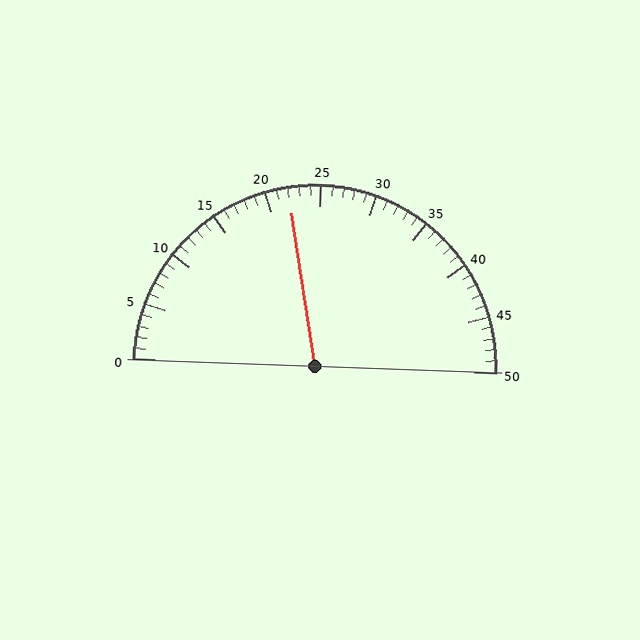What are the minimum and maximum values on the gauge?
The gauge ranges from 0 to 50.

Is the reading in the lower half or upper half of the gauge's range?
The reading is in the lower half of the range (0 to 50).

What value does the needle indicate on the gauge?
The needle indicates approximately 22.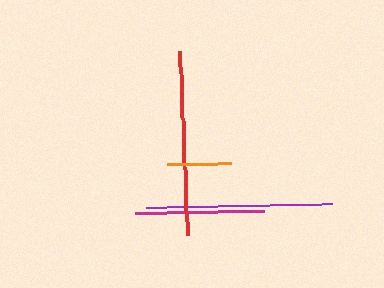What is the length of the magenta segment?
The magenta segment is approximately 129 pixels long.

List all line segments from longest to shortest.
From longest to shortest: purple, red, magenta, orange.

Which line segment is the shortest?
The orange line is the shortest at approximately 64 pixels.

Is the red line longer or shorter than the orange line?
The red line is longer than the orange line.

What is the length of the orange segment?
The orange segment is approximately 64 pixels long.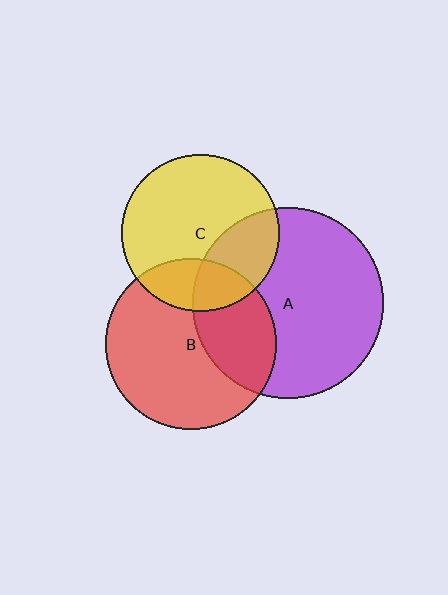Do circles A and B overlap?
Yes.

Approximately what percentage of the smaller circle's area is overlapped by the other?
Approximately 35%.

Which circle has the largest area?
Circle A (purple).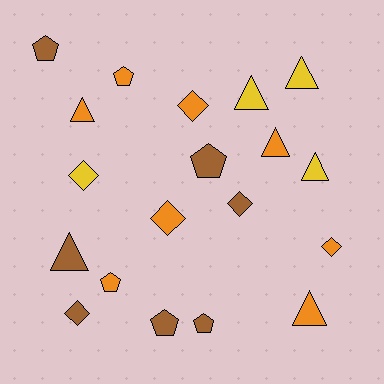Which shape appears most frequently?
Triangle, with 7 objects.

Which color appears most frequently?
Orange, with 8 objects.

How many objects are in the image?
There are 19 objects.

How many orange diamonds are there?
There are 3 orange diamonds.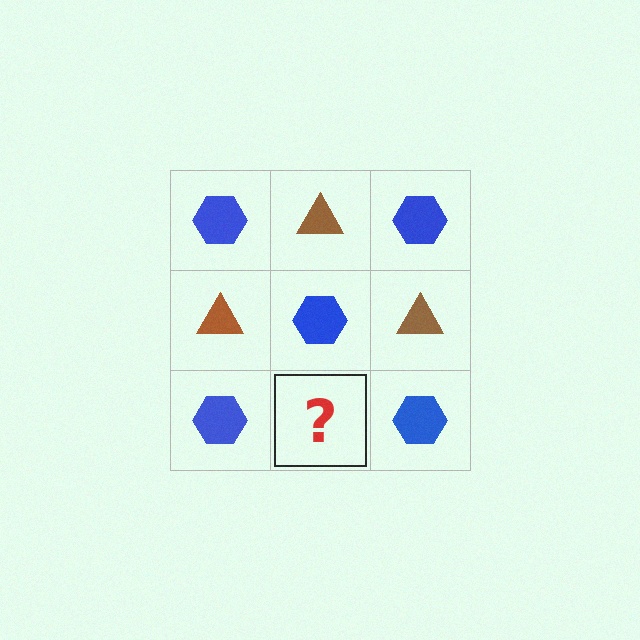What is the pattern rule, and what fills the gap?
The rule is that it alternates blue hexagon and brown triangle in a checkerboard pattern. The gap should be filled with a brown triangle.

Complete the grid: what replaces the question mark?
The question mark should be replaced with a brown triangle.